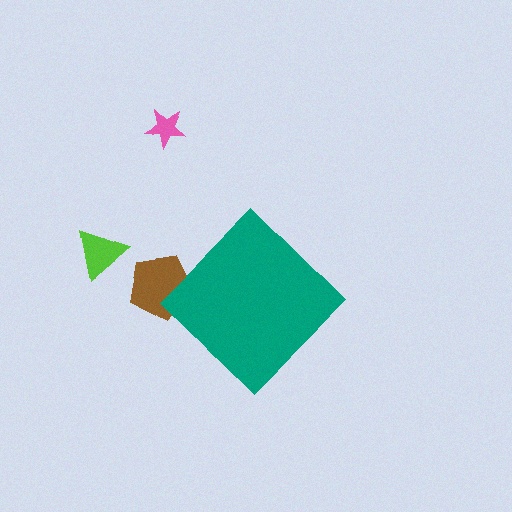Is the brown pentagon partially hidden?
Yes, the brown pentagon is partially hidden behind the teal diamond.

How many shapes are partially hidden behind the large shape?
1 shape is partially hidden.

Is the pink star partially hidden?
No, the pink star is fully visible.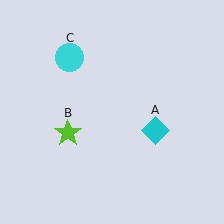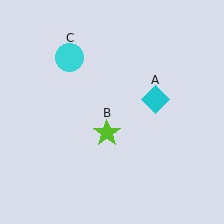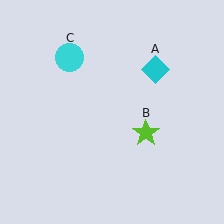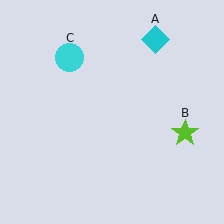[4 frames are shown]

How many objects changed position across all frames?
2 objects changed position: cyan diamond (object A), lime star (object B).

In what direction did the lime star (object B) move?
The lime star (object B) moved right.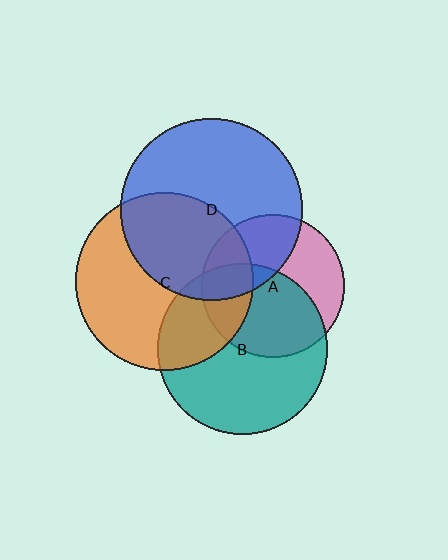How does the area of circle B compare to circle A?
Approximately 1.4 times.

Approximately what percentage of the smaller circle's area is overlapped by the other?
Approximately 25%.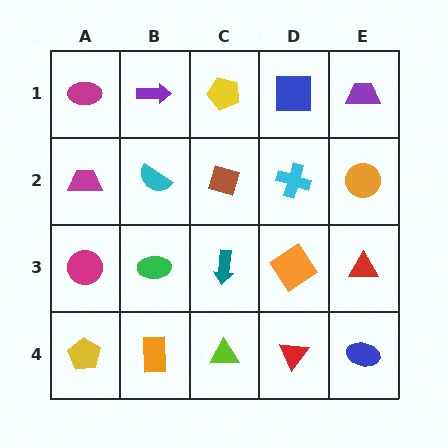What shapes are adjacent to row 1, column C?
A brown diamond (row 2, column C), a purple arrow (row 1, column B), a blue square (row 1, column D).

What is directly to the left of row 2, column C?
A cyan semicircle.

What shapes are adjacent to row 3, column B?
A cyan semicircle (row 2, column B), an orange rectangle (row 4, column B), a magenta circle (row 3, column A), a teal arrow (row 3, column C).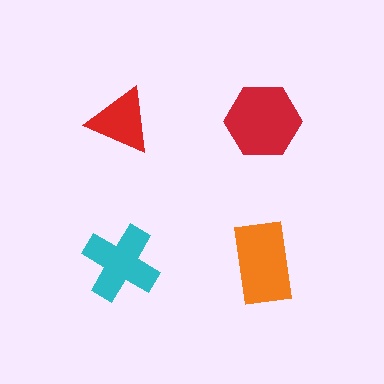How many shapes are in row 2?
2 shapes.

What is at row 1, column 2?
A red hexagon.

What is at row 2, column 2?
An orange rectangle.